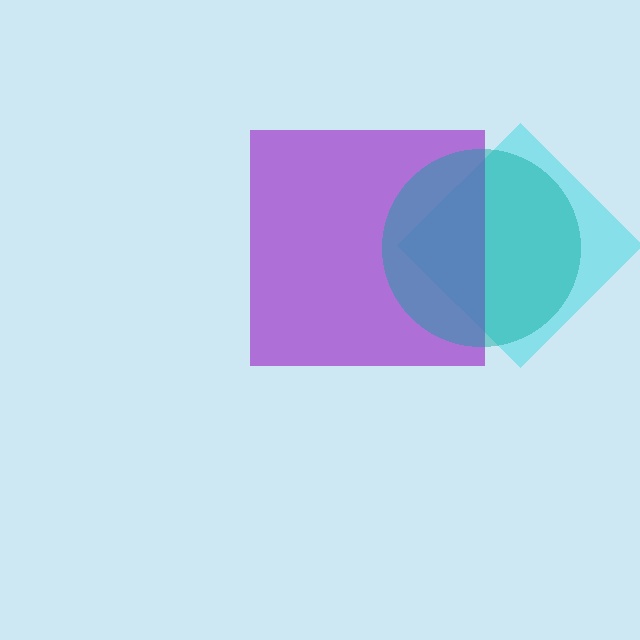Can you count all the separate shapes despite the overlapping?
Yes, there are 3 separate shapes.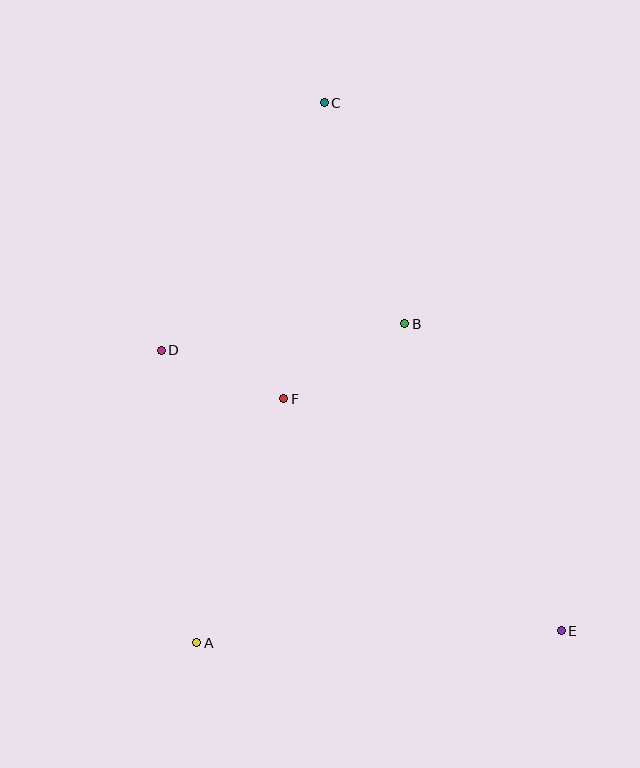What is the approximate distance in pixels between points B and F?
The distance between B and F is approximately 143 pixels.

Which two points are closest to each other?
Points D and F are closest to each other.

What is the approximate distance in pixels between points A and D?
The distance between A and D is approximately 294 pixels.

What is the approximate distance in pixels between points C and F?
The distance between C and F is approximately 299 pixels.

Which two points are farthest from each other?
Points C and E are farthest from each other.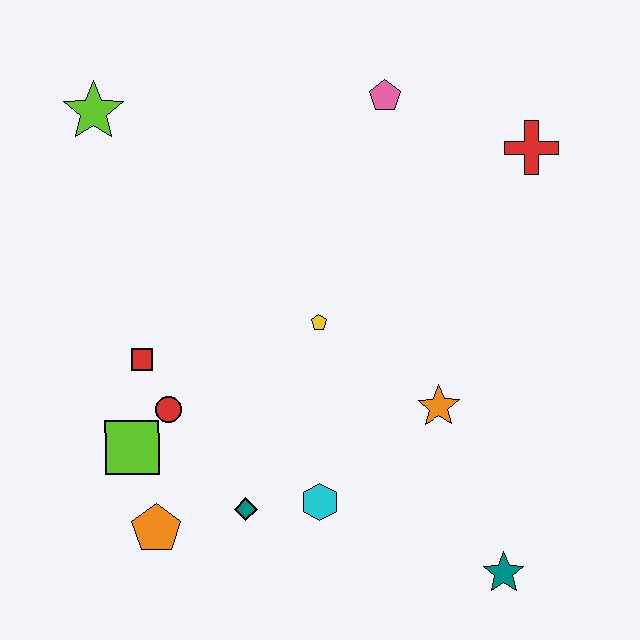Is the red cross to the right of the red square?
Yes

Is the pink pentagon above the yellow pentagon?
Yes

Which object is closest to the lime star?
The red square is closest to the lime star.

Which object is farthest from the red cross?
The orange pentagon is farthest from the red cross.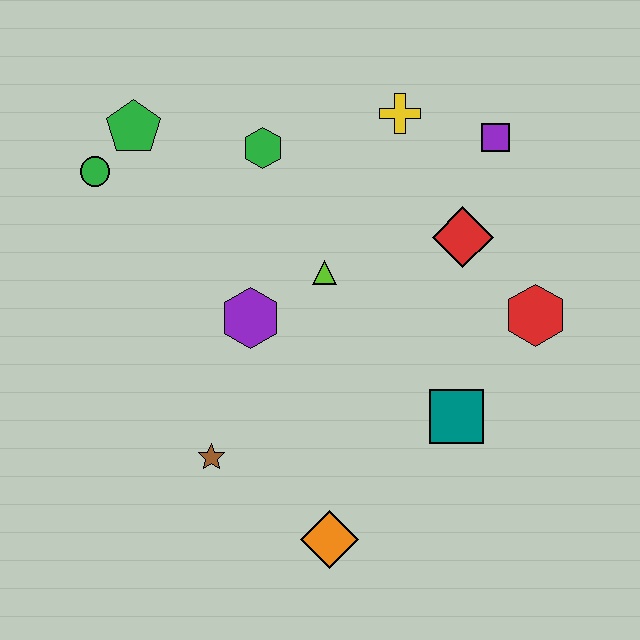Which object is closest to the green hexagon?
The green pentagon is closest to the green hexagon.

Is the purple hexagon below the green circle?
Yes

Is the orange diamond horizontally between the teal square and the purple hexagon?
Yes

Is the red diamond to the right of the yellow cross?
Yes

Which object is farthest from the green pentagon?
The orange diamond is farthest from the green pentagon.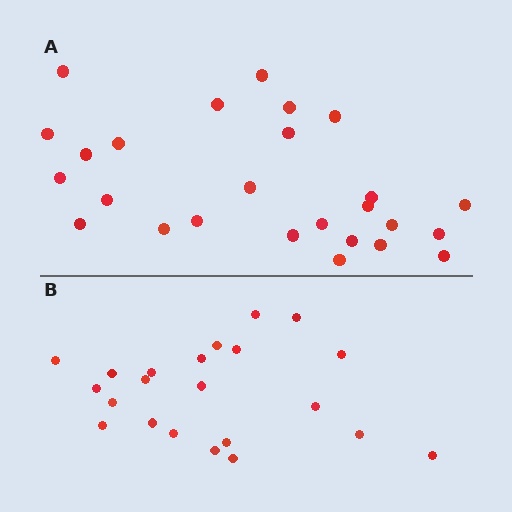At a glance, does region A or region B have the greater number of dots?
Region A (the top region) has more dots.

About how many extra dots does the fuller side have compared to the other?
Region A has about 4 more dots than region B.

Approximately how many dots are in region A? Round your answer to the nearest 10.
About 30 dots. (The exact count is 26, which rounds to 30.)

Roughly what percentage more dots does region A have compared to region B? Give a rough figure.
About 20% more.